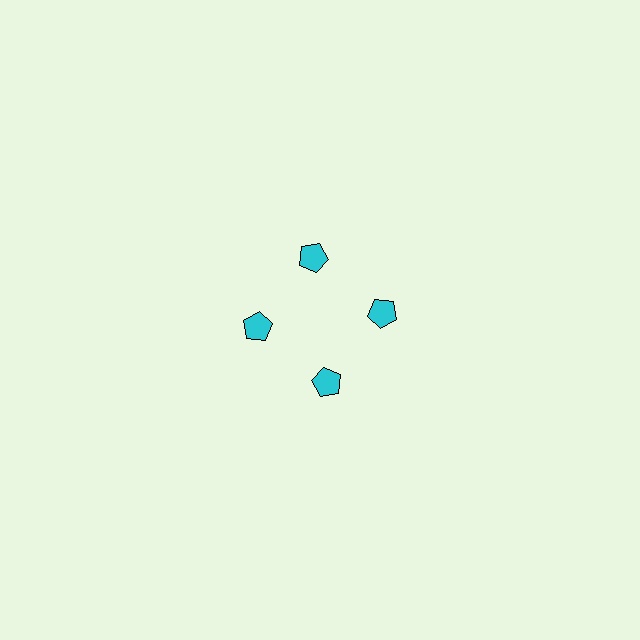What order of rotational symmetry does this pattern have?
This pattern has 4-fold rotational symmetry.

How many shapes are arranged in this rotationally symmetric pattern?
There are 4 shapes, arranged in 4 groups of 1.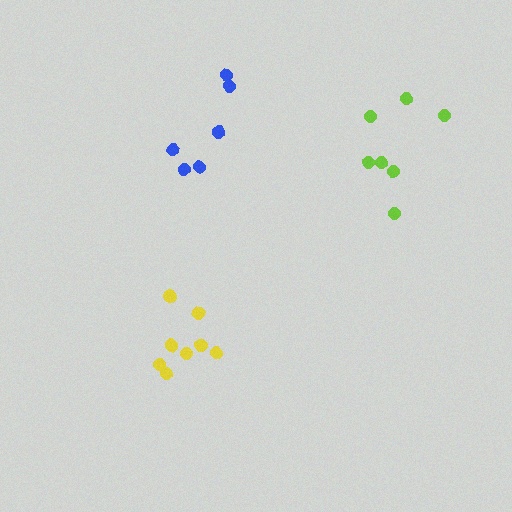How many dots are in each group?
Group 1: 6 dots, Group 2: 8 dots, Group 3: 7 dots (21 total).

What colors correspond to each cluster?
The clusters are colored: blue, yellow, lime.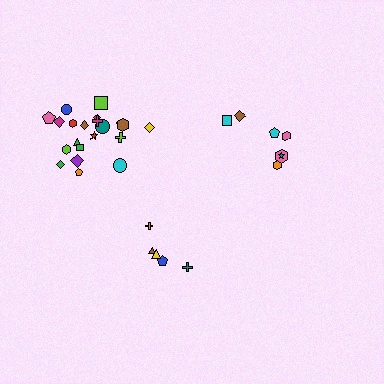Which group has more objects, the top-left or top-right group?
The top-left group.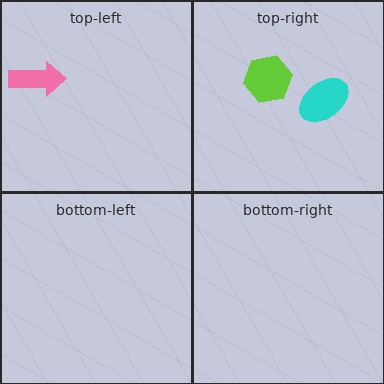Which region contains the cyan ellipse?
The top-right region.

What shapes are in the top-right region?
The cyan ellipse, the lime hexagon.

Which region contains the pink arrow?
The top-left region.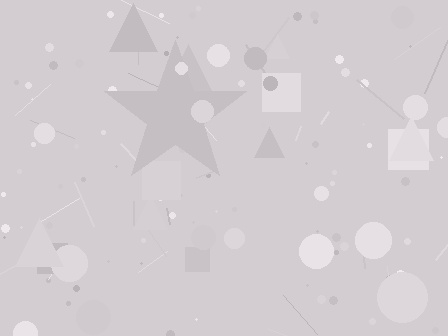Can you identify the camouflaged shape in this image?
The camouflaged shape is a star.